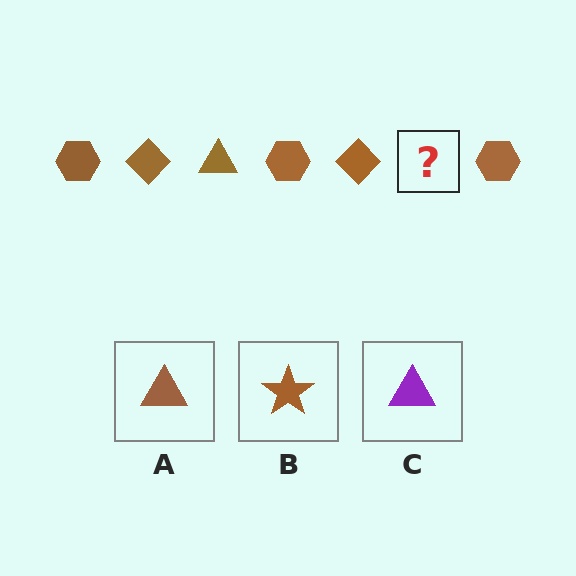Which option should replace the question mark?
Option A.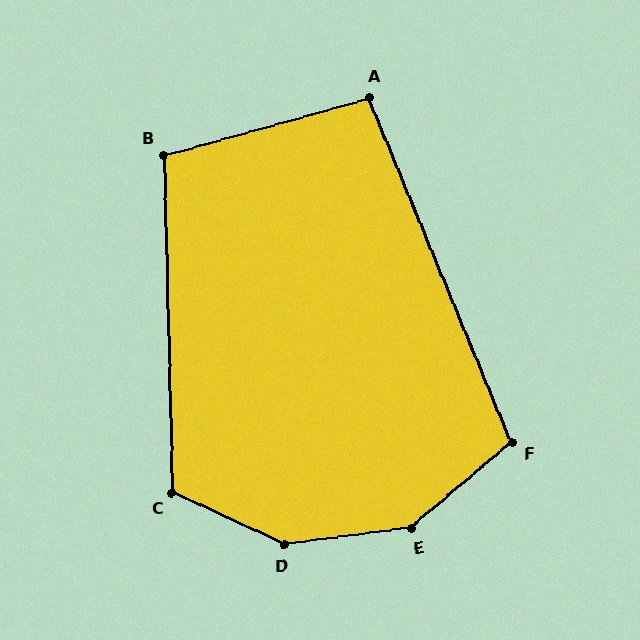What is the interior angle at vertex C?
Approximately 116 degrees (obtuse).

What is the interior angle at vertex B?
Approximately 104 degrees (obtuse).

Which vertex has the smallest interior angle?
A, at approximately 97 degrees.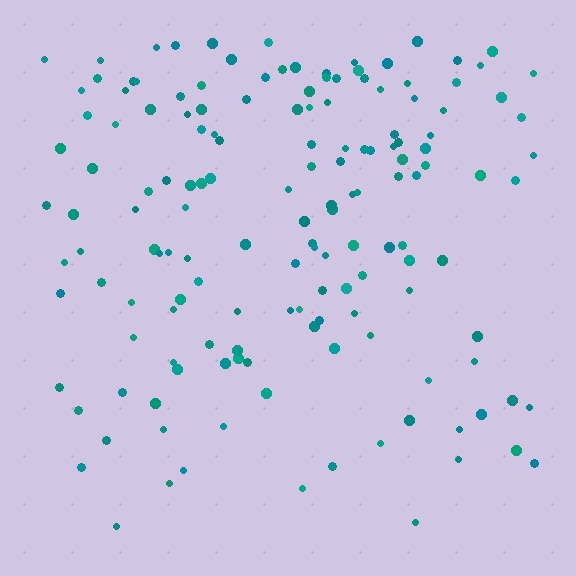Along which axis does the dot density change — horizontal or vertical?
Vertical.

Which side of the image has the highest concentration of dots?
The top.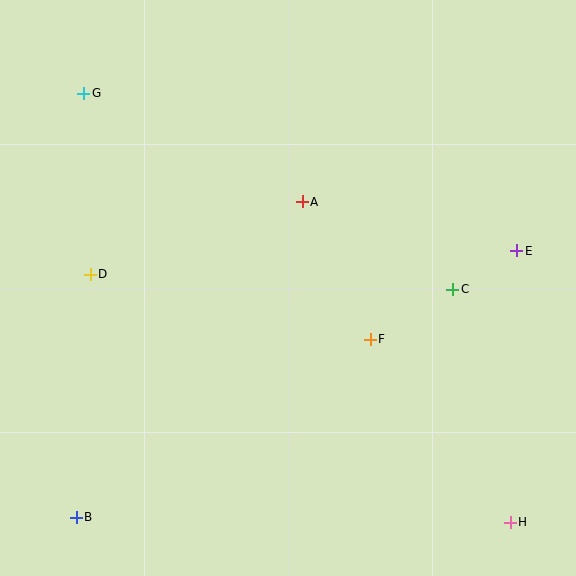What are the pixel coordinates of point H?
Point H is at (510, 522).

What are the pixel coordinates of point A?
Point A is at (302, 202).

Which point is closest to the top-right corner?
Point E is closest to the top-right corner.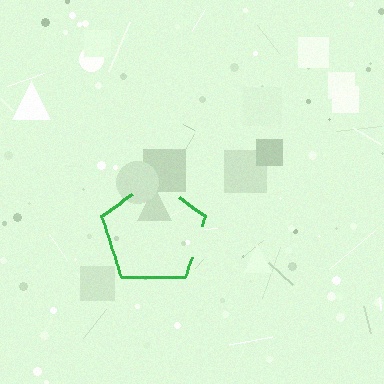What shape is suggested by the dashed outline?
The dashed outline suggests a pentagon.